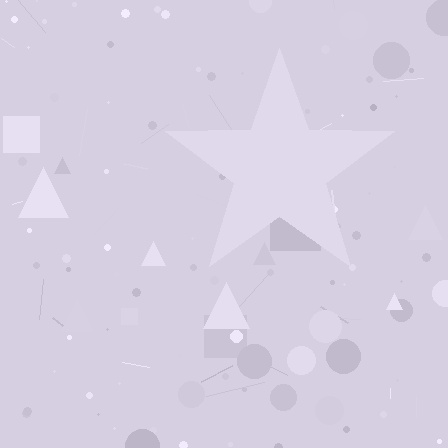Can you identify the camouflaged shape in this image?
The camouflaged shape is a star.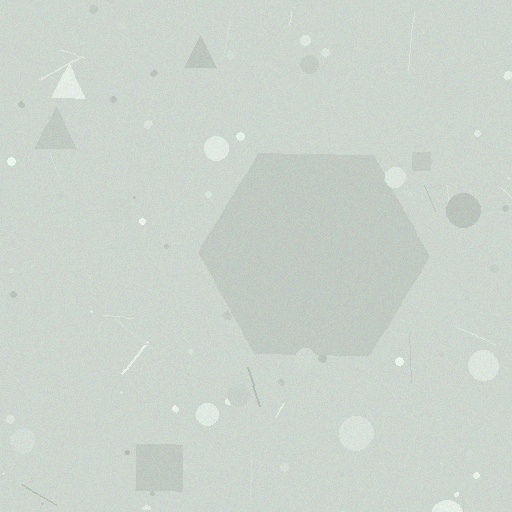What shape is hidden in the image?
A hexagon is hidden in the image.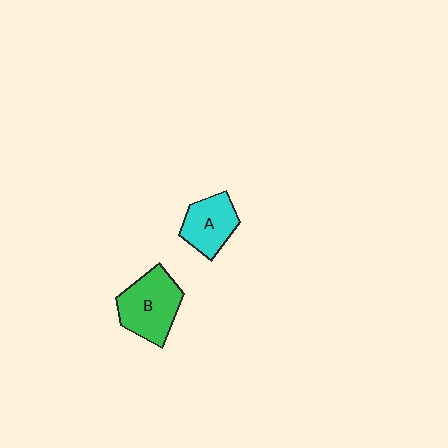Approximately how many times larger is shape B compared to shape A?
Approximately 1.3 times.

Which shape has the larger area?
Shape B (green).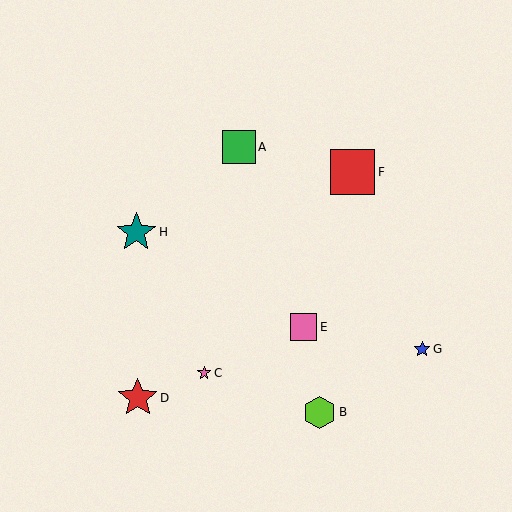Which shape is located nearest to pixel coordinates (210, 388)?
The pink star (labeled C) at (204, 373) is nearest to that location.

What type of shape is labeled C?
Shape C is a pink star.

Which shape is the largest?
The red square (labeled F) is the largest.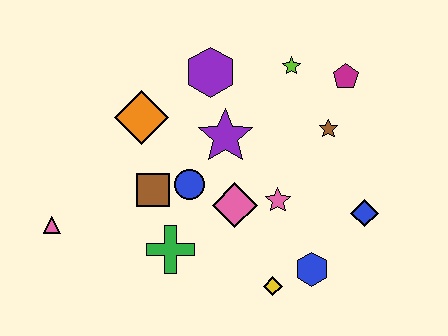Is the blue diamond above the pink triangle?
Yes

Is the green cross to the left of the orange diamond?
No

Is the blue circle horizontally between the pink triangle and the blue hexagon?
Yes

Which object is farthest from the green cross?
The magenta pentagon is farthest from the green cross.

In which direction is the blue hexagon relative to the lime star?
The blue hexagon is below the lime star.